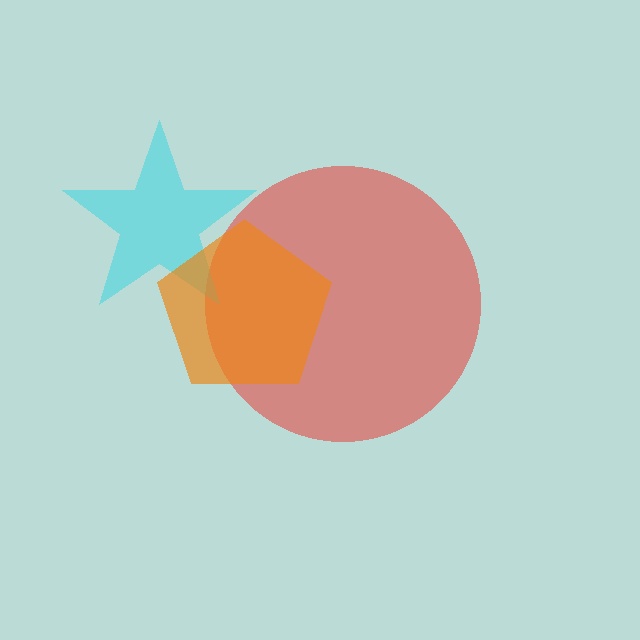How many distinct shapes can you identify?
There are 3 distinct shapes: a red circle, a cyan star, an orange pentagon.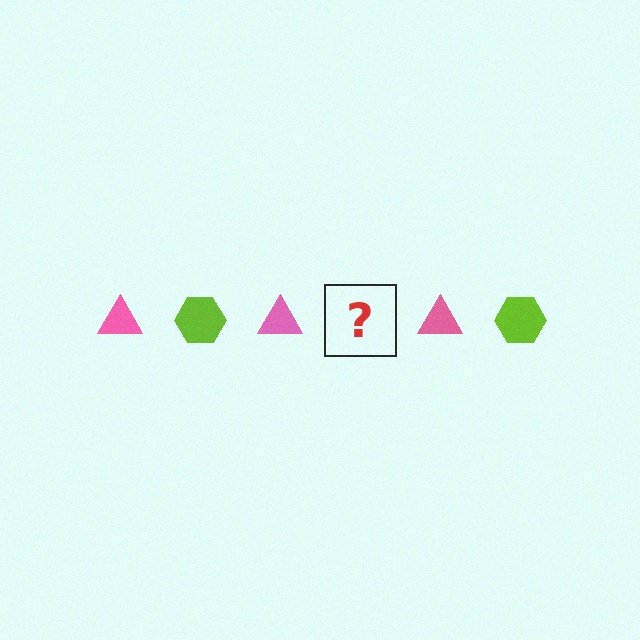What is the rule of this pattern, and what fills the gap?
The rule is that the pattern alternates between pink triangle and lime hexagon. The gap should be filled with a lime hexagon.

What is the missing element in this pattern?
The missing element is a lime hexagon.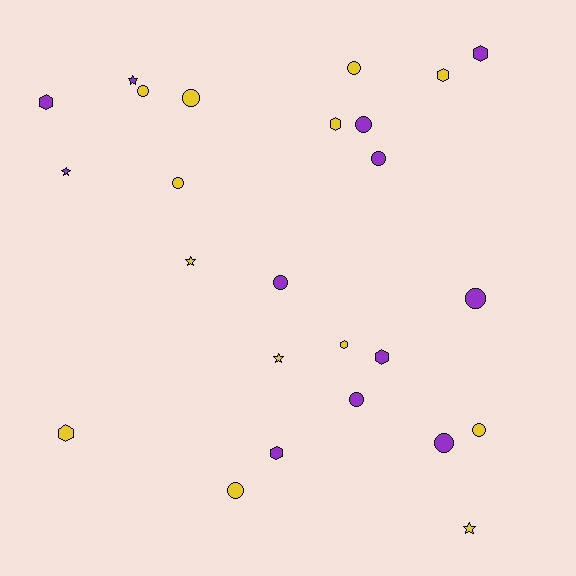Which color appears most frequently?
Yellow, with 13 objects.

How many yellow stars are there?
There are 3 yellow stars.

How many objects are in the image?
There are 25 objects.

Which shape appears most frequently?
Circle, with 12 objects.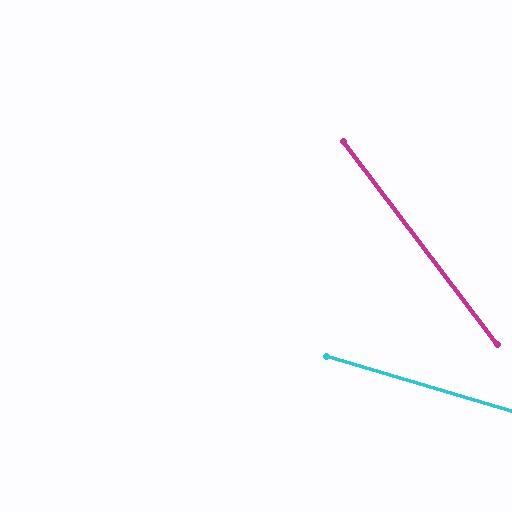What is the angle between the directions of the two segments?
Approximately 36 degrees.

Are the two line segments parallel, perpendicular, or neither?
Neither parallel nor perpendicular — they differ by about 36°.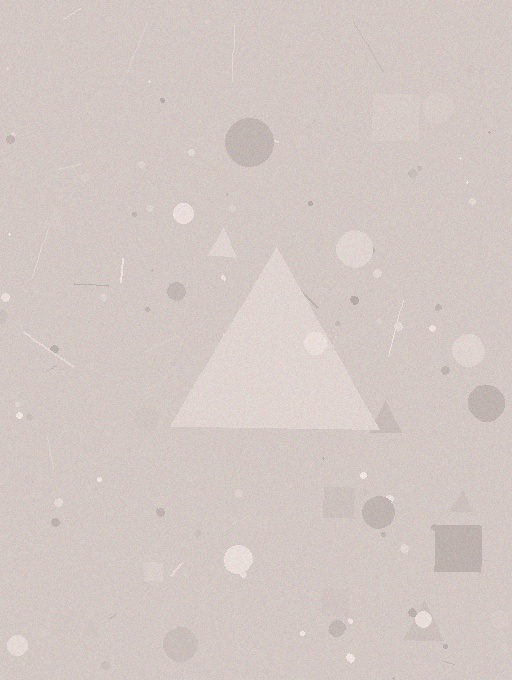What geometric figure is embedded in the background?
A triangle is embedded in the background.